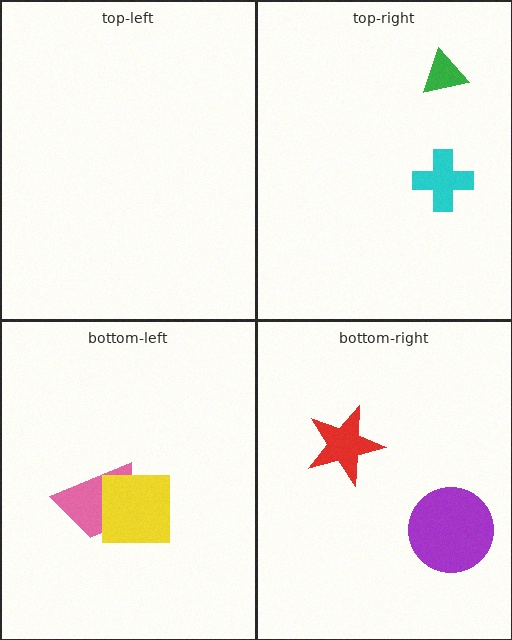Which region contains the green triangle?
The top-right region.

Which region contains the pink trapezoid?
The bottom-left region.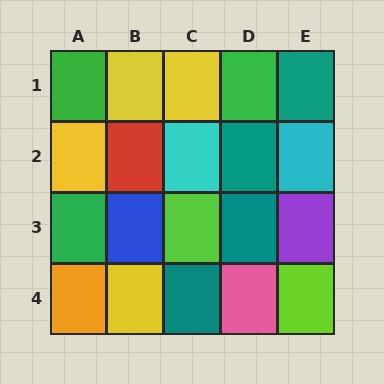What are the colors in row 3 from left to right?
Green, blue, lime, teal, purple.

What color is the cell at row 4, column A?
Orange.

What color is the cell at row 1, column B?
Yellow.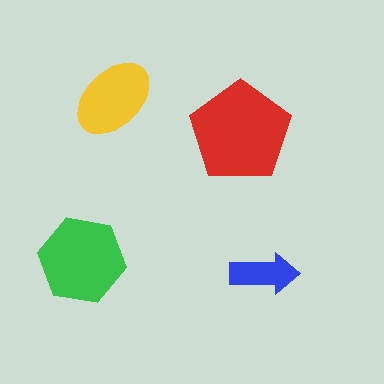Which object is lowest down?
The blue arrow is bottommost.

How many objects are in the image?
There are 4 objects in the image.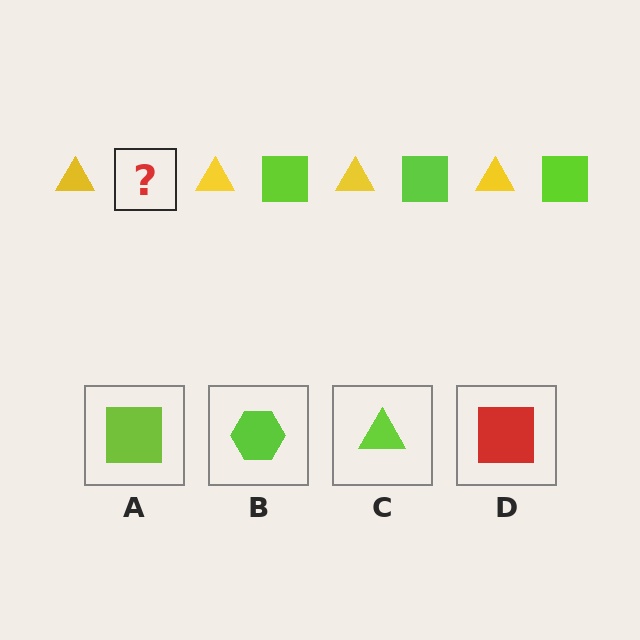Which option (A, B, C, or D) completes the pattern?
A.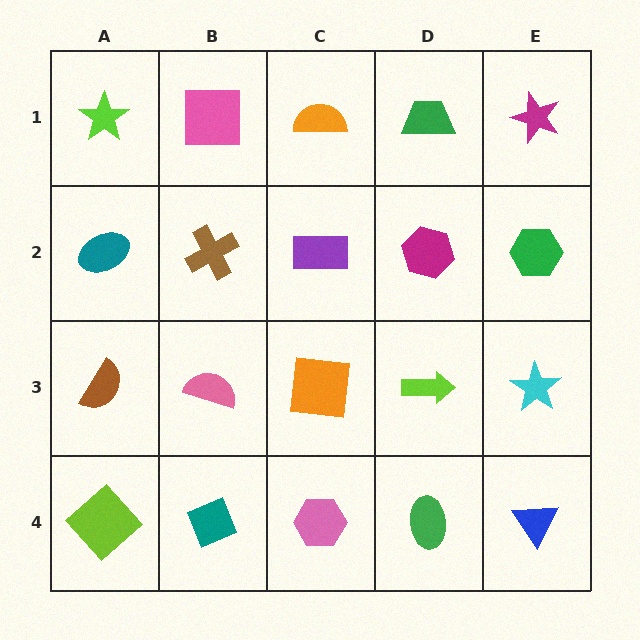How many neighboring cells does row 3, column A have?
3.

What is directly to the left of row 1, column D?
An orange semicircle.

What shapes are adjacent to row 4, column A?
A brown semicircle (row 3, column A), a teal diamond (row 4, column B).